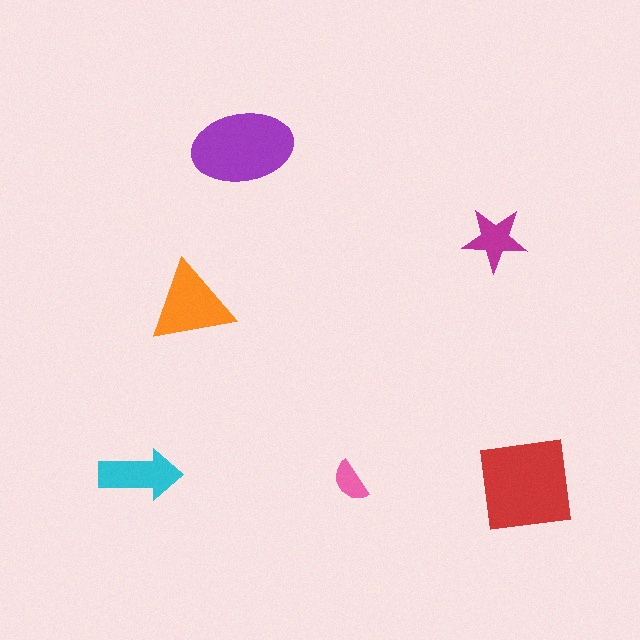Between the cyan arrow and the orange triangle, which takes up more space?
The orange triangle.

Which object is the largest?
The red square.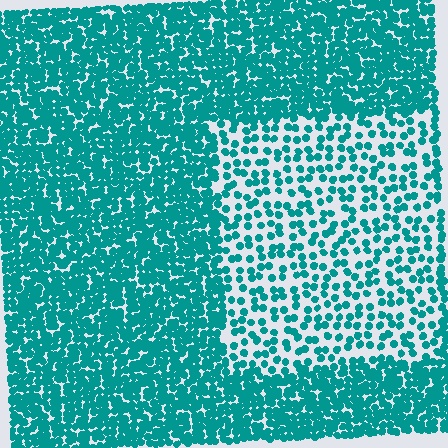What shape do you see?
I see a rectangle.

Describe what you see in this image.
The image contains small teal elements arranged at two different densities. A rectangle-shaped region is visible where the elements are less densely packed than the surrounding area.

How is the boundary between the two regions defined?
The boundary is defined by a change in element density (approximately 2.5x ratio). All elements are the same color, size, and shape.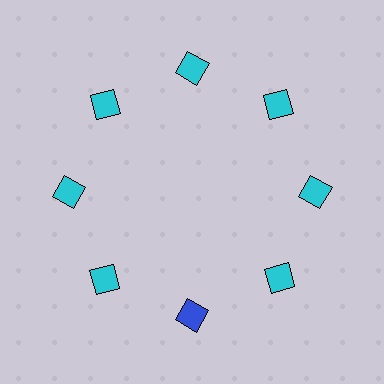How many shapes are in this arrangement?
There are 8 shapes arranged in a ring pattern.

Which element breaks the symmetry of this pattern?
The blue diamond at roughly the 6 o'clock position breaks the symmetry. All other shapes are cyan diamonds.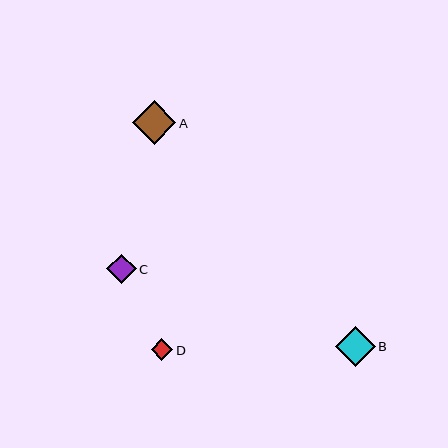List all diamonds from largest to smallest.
From largest to smallest: A, B, C, D.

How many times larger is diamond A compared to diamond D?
Diamond A is approximately 2.0 times the size of diamond D.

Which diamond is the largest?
Diamond A is the largest with a size of approximately 43 pixels.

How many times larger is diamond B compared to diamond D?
Diamond B is approximately 1.8 times the size of diamond D.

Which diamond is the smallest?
Diamond D is the smallest with a size of approximately 22 pixels.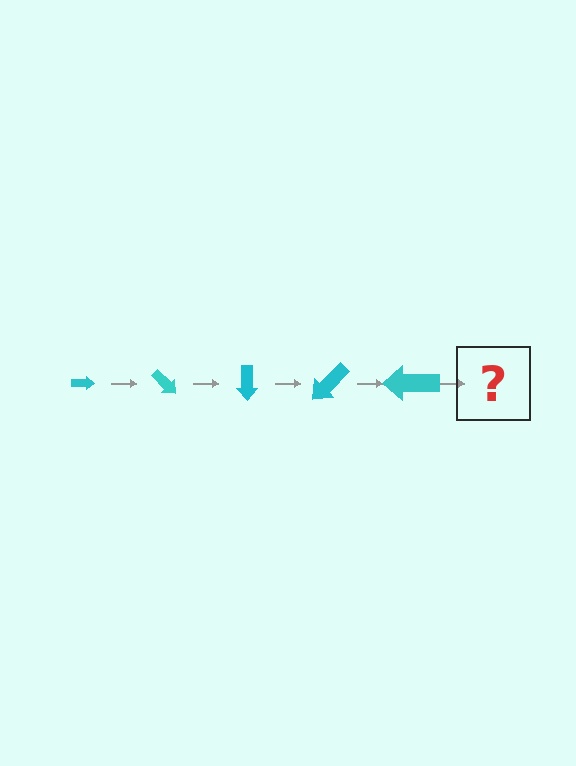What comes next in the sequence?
The next element should be an arrow, larger than the previous one and rotated 225 degrees from the start.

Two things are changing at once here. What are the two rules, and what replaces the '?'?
The two rules are that the arrow grows larger each step and it rotates 45 degrees each step. The '?' should be an arrow, larger than the previous one and rotated 225 degrees from the start.